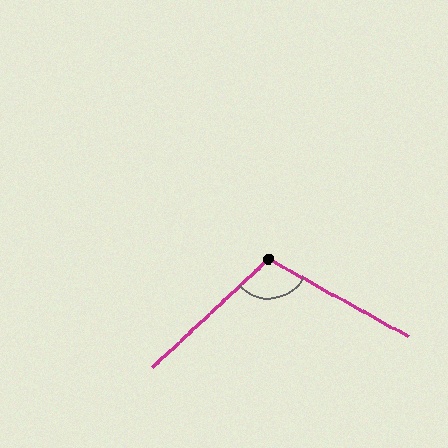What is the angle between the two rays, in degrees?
Approximately 108 degrees.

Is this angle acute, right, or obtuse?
It is obtuse.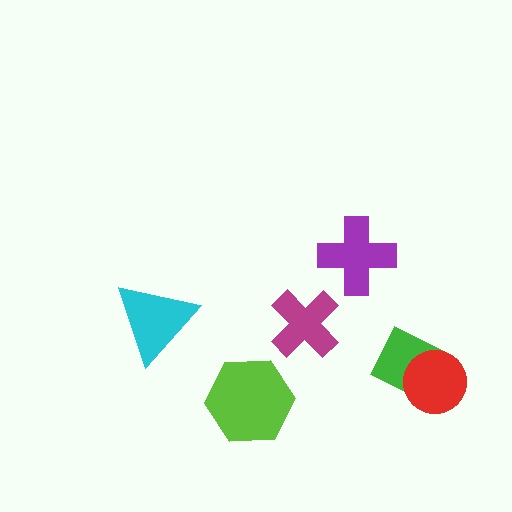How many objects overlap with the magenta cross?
0 objects overlap with the magenta cross.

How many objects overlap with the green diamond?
1 object overlaps with the green diamond.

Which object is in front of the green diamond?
The red circle is in front of the green diamond.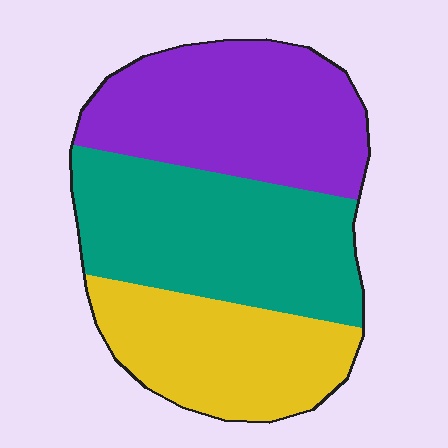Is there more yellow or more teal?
Teal.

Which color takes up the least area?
Yellow, at roughly 25%.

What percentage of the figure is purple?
Purple covers roughly 35% of the figure.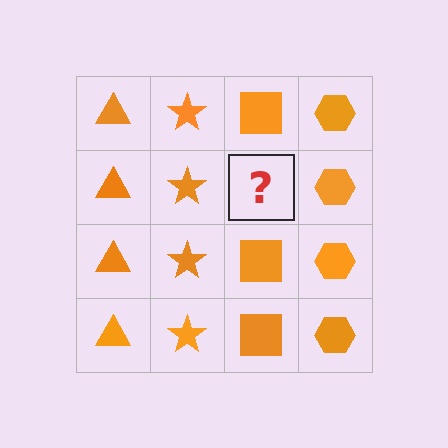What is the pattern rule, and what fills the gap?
The rule is that each column has a consistent shape. The gap should be filled with an orange square.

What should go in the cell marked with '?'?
The missing cell should contain an orange square.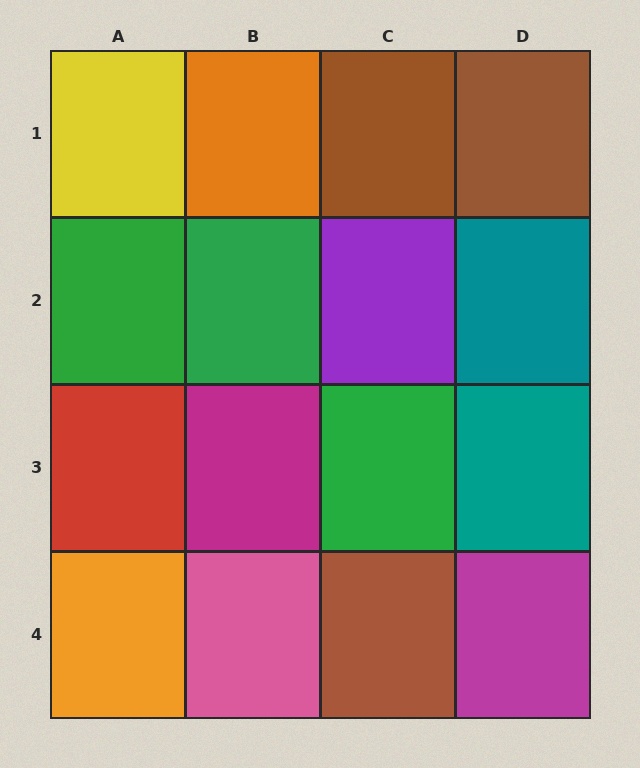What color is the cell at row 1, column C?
Brown.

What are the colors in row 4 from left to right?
Orange, pink, brown, magenta.